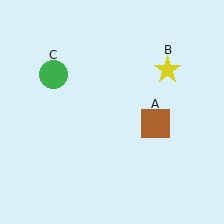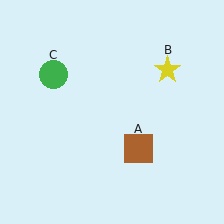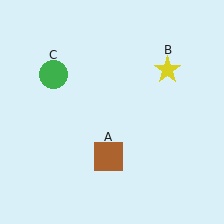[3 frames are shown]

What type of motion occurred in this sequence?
The brown square (object A) rotated clockwise around the center of the scene.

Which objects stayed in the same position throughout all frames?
Yellow star (object B) and green circle (object C) remained stationary.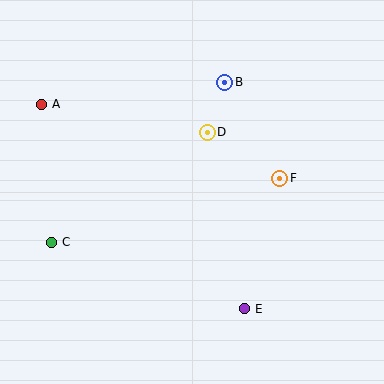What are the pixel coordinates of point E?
Point E is at (245, 309).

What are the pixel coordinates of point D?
Point D is at (207, 132).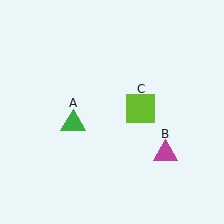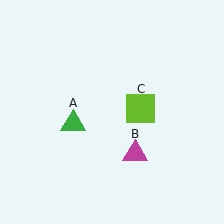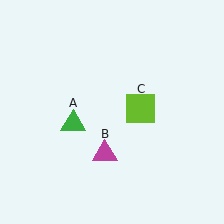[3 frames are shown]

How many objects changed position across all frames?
1 object changed position: magenta triangle (object B).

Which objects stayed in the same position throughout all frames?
Green triangle (object A) and lime square (object C) remained stationary.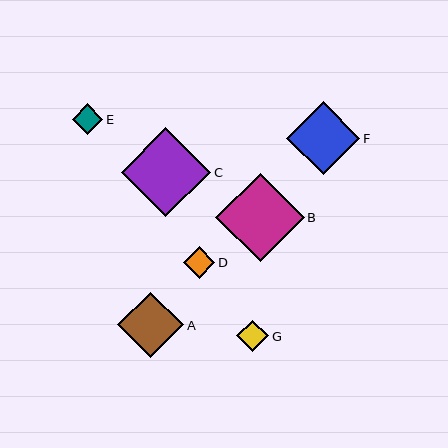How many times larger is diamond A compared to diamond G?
Diamond A is approximately 2.1 times the size of diamond G.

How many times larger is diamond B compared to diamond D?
Diamond B is approximately 2.8 times the size of diamond D.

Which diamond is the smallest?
Diamond E is the smallest with a size of approximately 31 pixels.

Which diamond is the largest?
Diamond C is the largest with a size of approximately 90 pixels.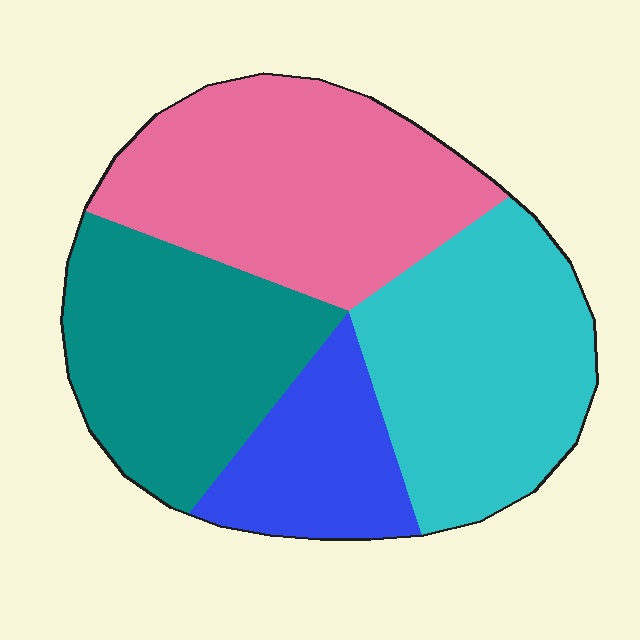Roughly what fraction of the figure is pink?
Pink covers 31% of the figure.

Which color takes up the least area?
Blue, at roughly 15%.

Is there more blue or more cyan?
Cyan.